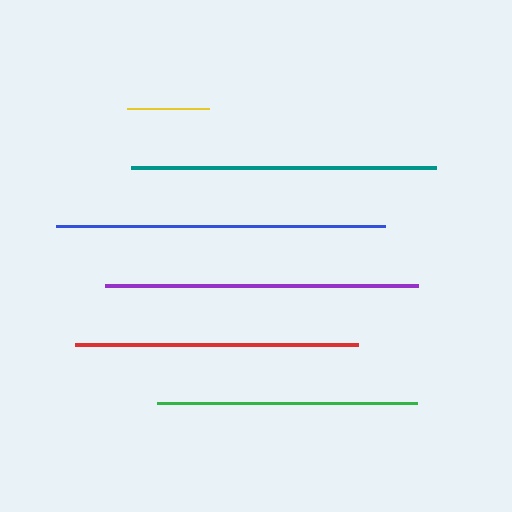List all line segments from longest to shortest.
From longest to shortest: blue, purple, teal, red, green, yellow.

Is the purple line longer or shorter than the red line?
The purple line is longer than the red line.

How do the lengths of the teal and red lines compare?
The teal and red lines are approximately the same length.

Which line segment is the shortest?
The yellow line is the shortest at approximately 82 pixels.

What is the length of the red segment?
The red segment is approximately 283 pixels long.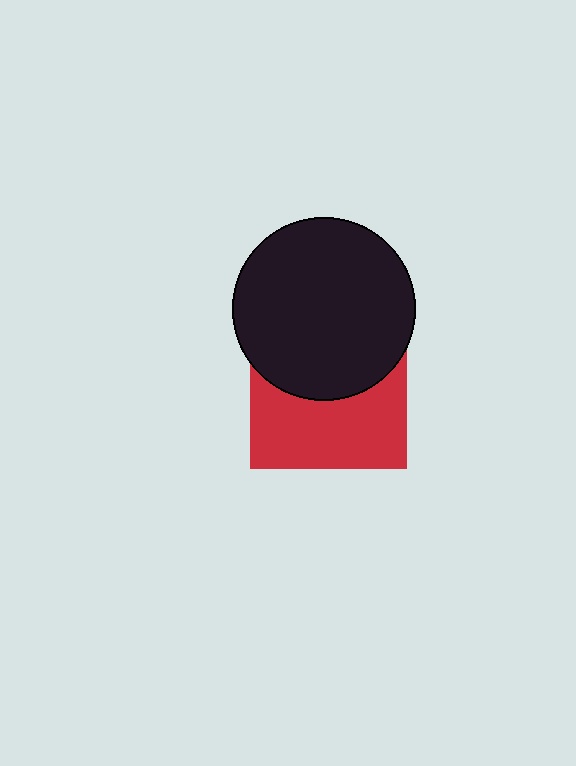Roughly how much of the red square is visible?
About half of it is visible (roughly 52%).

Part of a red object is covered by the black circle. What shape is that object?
It is a square.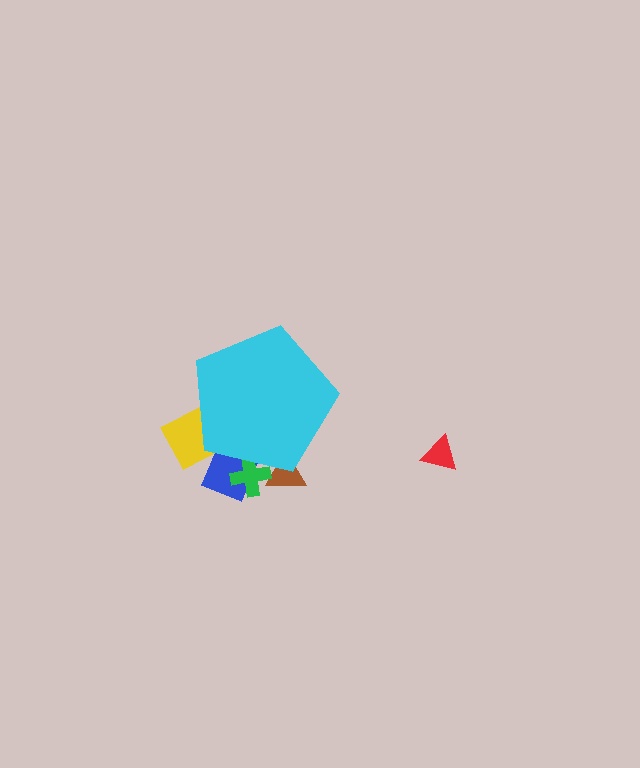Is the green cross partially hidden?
Yes, the green cross is partially hidden behind the cyan pentagon.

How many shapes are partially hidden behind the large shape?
4 shapes are partially hidden.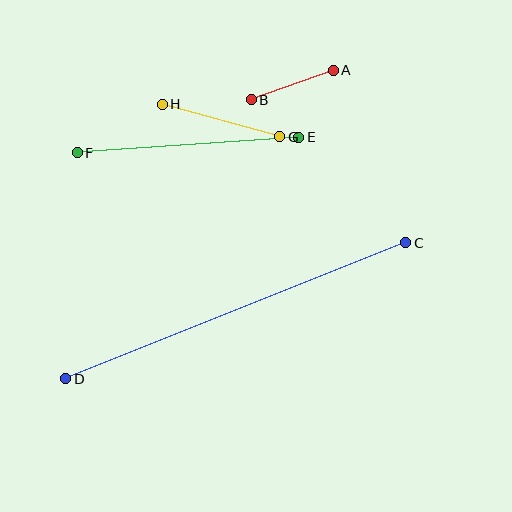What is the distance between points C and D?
The distance is approximately 366 pixels.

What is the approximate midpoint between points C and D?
The midpoint is at approximately (236, 311) pixels.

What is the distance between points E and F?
The distance is approximately 222 pixels.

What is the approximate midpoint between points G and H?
The midpoint is at approximately (221, 121) pixels.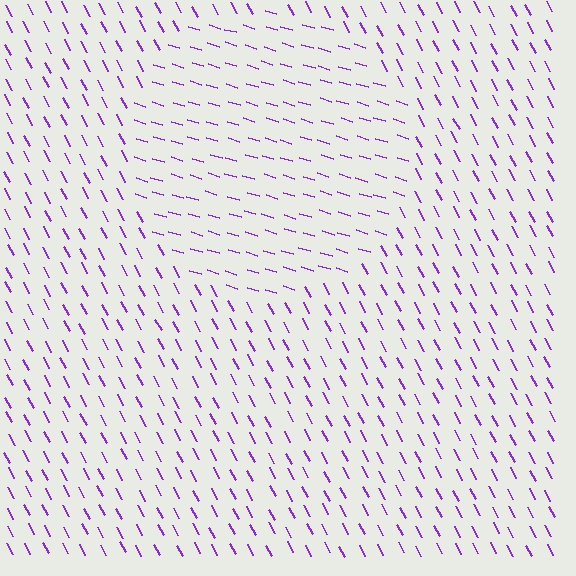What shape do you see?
I see a circle.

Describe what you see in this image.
The image is filled with small purple line segments. A circle region in the image has lines oriented differently from the surrounding lines, creating a visible texture boundary.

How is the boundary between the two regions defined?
The boundary is defined purely by a change in line orientation (approximately 45 degrees difference). All lines are the same color and thickness.